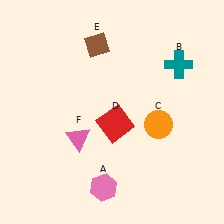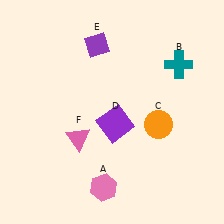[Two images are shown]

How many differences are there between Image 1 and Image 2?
There are 2 differences between the two images.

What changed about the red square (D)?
In Image 1, D is red. In Image 2, it changed to purple.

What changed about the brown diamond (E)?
In Image 1, E is brown. In Image 2, it changed to purple.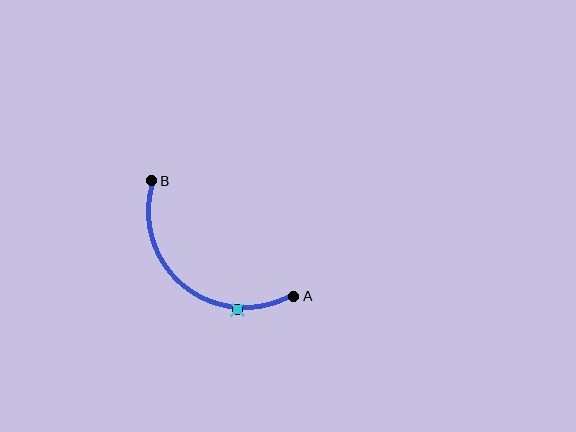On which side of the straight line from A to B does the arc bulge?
The arc bulges below and to the left of the straight line connecting A and B.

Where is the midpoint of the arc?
The arc midpoint is the point on the curve farthest from the straight line joining A and B. It sits below and to the left of that line.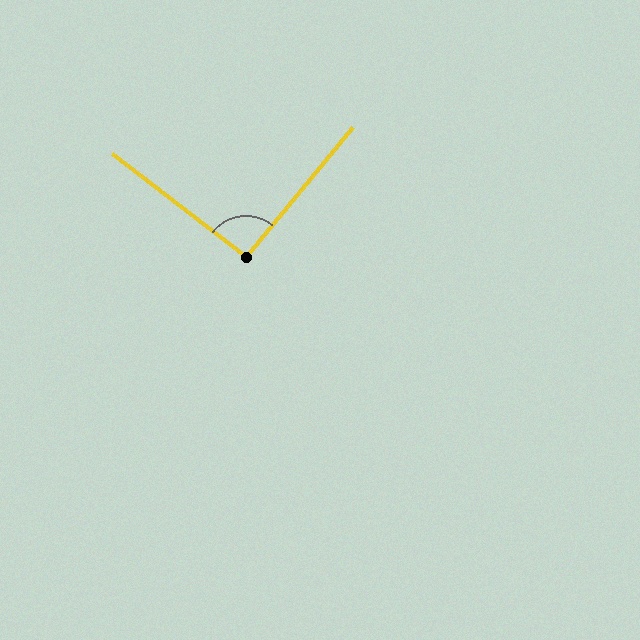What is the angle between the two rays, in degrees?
Approximately 92 degrees.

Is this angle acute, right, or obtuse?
It is approximately a right angle.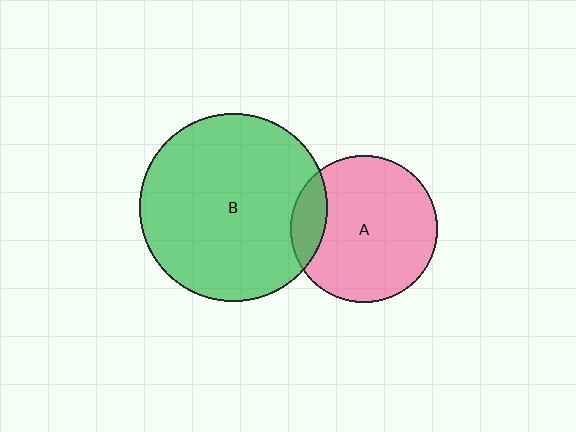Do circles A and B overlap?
Yes.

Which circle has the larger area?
Circle B (green).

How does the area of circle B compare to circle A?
Approximately 1.6 times.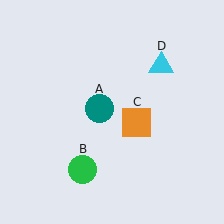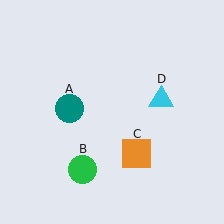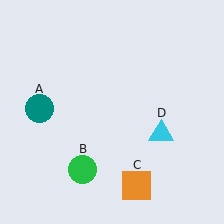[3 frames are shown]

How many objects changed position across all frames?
3 objects changed position: teal circle (object A), orange square (object C), cyan triangle (object D).